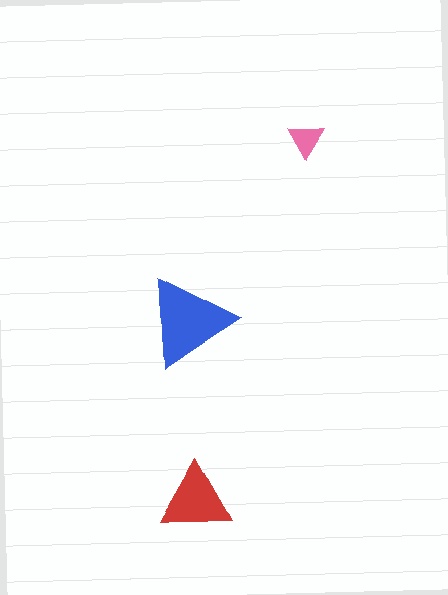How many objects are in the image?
There are 3 objects in the image.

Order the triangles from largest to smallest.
the blue one, the red one, the pink one.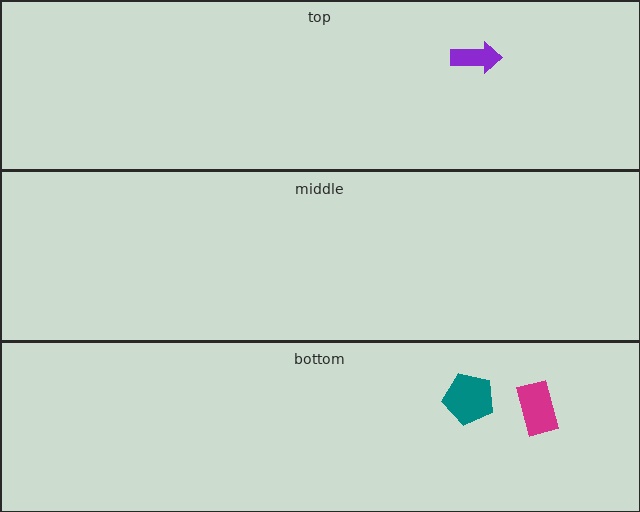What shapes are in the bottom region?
The magenta rectangle, the teal pentagon.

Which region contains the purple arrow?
The top region.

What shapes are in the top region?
The purple arrow.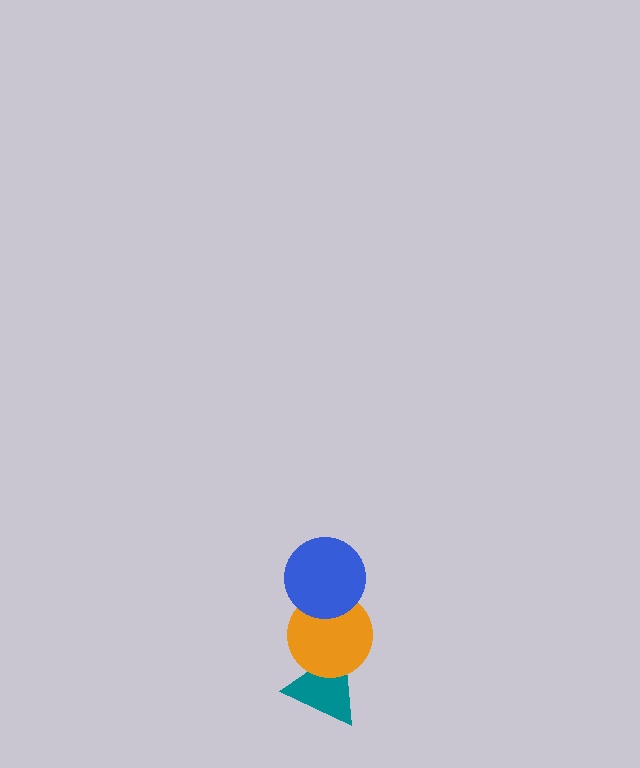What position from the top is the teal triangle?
The teal triangle is 3rd from the top.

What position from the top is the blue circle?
The blue circle is 1st from the top.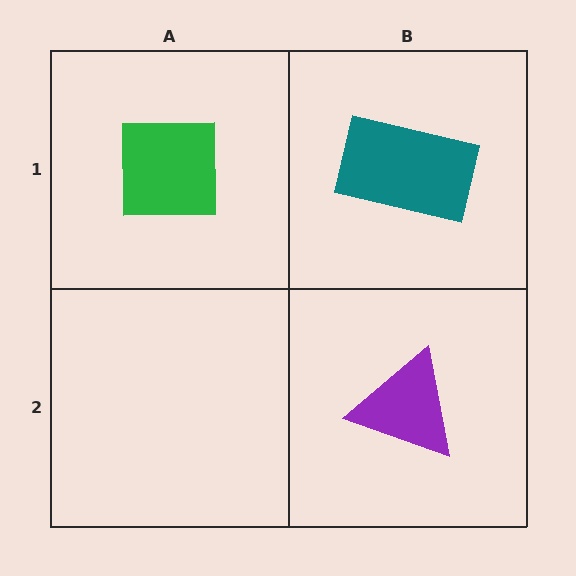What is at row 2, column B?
A purple triangle.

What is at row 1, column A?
A green square.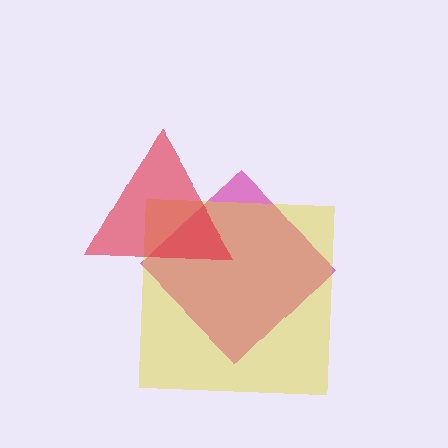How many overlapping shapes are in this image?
There are 3 overlapping shapes in the image.